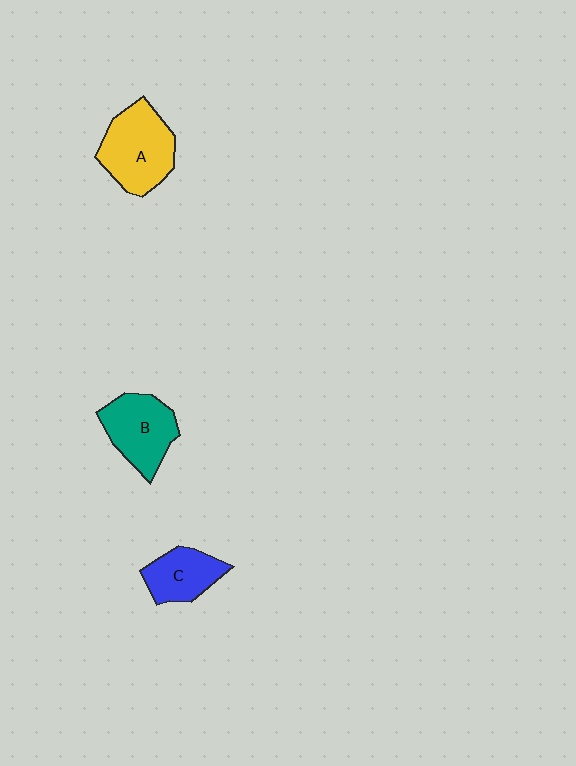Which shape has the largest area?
Shape A (yellow).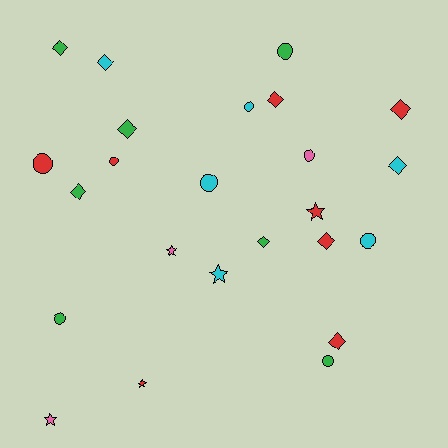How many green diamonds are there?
There are 4 green diamonds.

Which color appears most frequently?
Red, with 8 objects.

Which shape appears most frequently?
Diamond, with 10 objects.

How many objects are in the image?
There are 24 objects.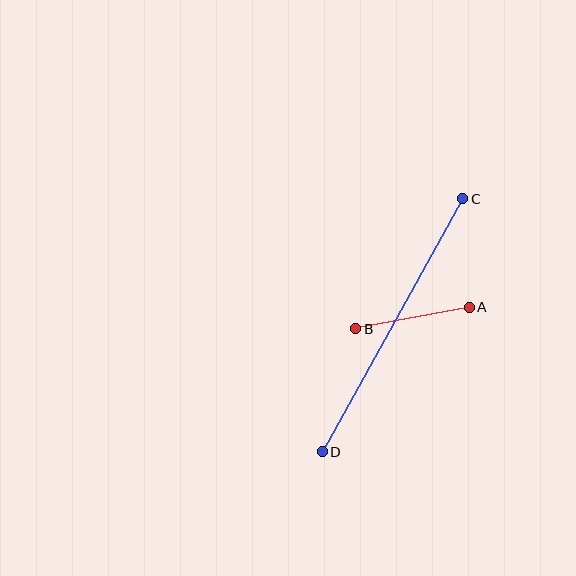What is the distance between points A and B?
The distance is approximately 116 pixels.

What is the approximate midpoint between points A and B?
The midpoint is at approximately (412, 318) pixels.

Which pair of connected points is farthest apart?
Points C and D are farthest apart.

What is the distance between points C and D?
The distance is approximately 290 pixels.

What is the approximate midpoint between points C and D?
The midpoint is at approximately (393, 325) pixels.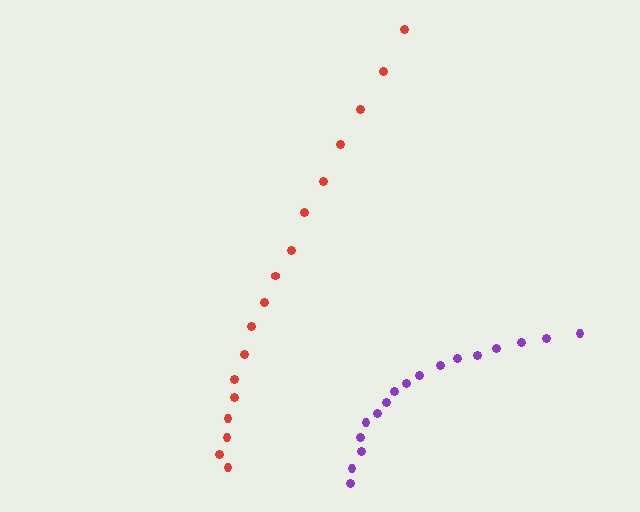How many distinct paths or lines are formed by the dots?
There are 2 distinct paths.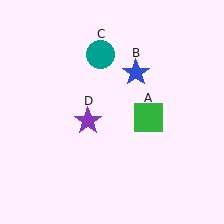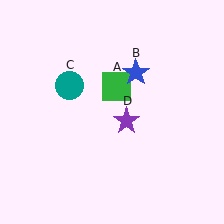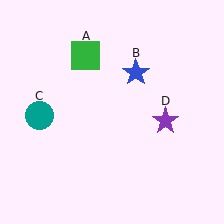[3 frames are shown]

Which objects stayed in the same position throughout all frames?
Blue star (object B) remained stationary.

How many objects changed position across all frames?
3 objects changed position: green square (object A), teal circle (object C), purple star (object D).